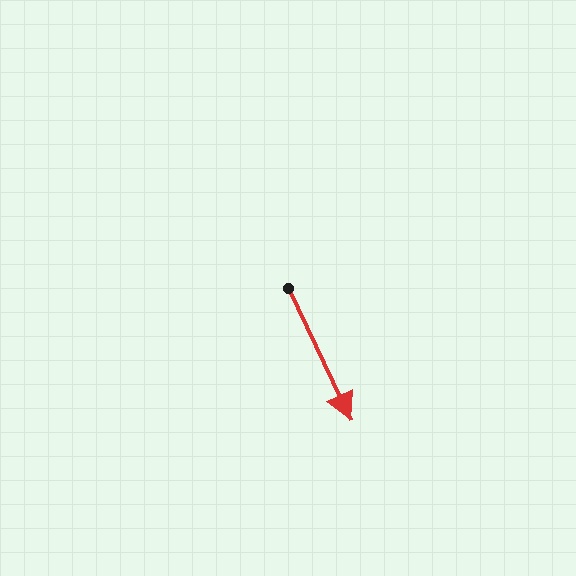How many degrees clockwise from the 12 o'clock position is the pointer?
Approximately 154 degrees.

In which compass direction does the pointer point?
Southeast.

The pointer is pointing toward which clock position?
Roughly 5 o'clock.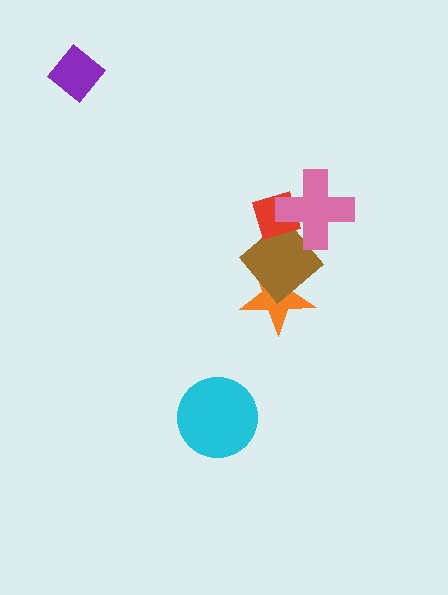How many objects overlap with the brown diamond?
3 objects overlap with the brown diamond.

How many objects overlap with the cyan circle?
0 objects overlap with the cyan circle.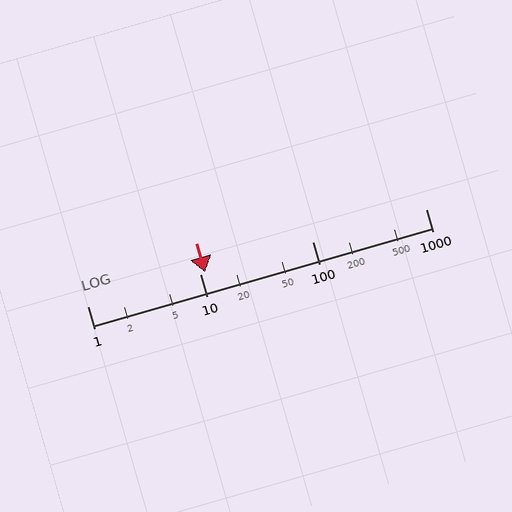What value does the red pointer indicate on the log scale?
The pointer indicates approximately 11.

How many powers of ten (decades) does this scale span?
The scale spans 3 decades, from 1 to 1000.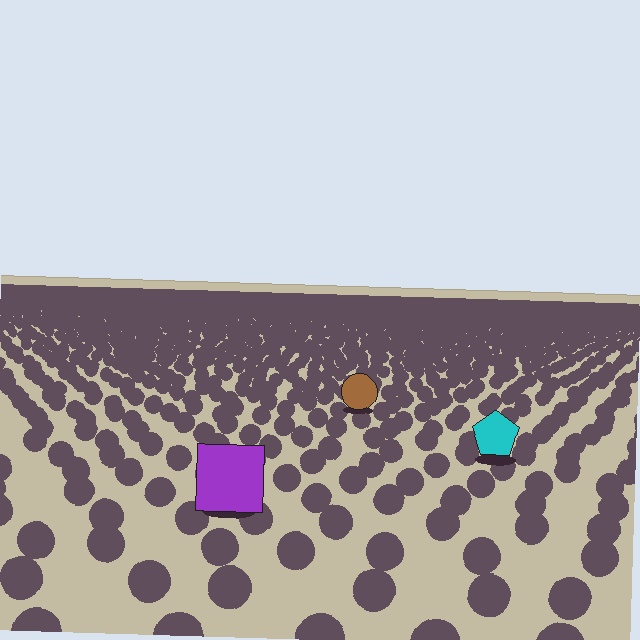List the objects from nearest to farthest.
From nearest to farthest: the purple square, the cyan pentagon, the brown circle.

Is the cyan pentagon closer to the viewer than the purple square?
No. The purple square is closer — you can tell from the texture gradient: the ground texture is coarser near it.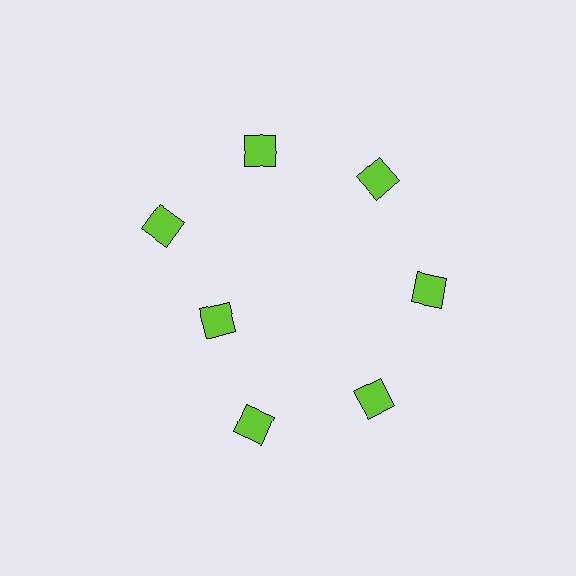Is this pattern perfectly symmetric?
No. The 7 lime diamonds are arranged in a ring, but one element near the 8 o'clock position is pulled inward toward the center, breaking the 7-fold rotational symmetry.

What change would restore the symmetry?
The symmetry would be restored by moving it outward, back onto the ring so that all 7 diamonds sit at equal angles and equal distance from the center.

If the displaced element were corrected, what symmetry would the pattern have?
It would have 7-fold rotational symmetry — the pattern would map onto itself every 51 degrees.